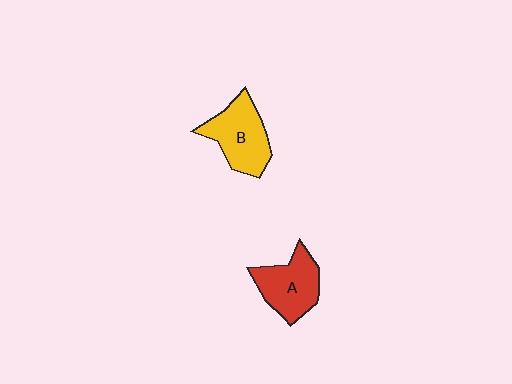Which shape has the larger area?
Shape B (yellow).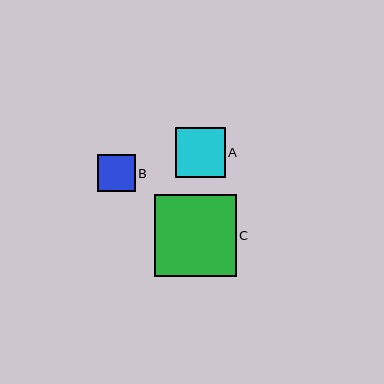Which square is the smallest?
Square B is the smallest with a size of approximately 37 pixels.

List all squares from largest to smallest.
From largest to smallest: C, A, B.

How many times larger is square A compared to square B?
Square A is approximately 1.3 times the size of square B.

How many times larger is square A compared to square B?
Square A is approximately 1.3 times the size of square B.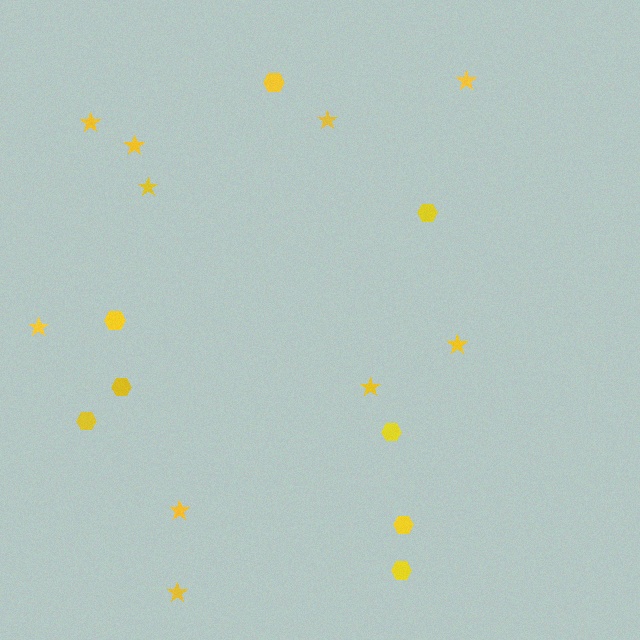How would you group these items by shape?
There are 2 groups: one group of stars (10) and one group of hexagons (8).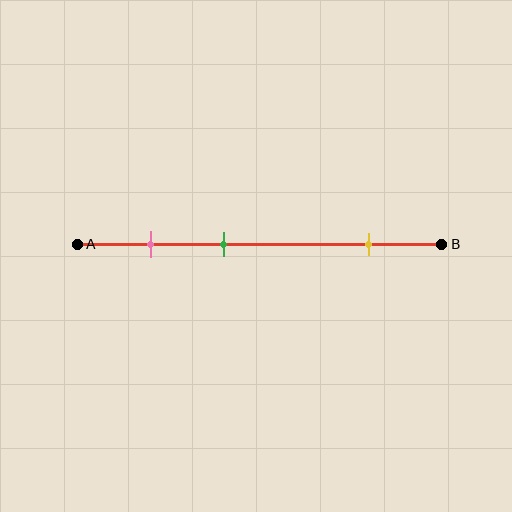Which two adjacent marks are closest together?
The pink and green marks are the closest adjacent pair.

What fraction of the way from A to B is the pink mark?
The pink mark is approximately 20% (0.2) of the way from A to B.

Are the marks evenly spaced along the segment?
No, the marks are not evenly spaced.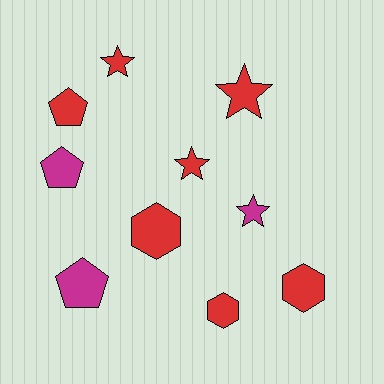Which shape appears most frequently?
Star, with 4 objects.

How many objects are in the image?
There are 10 objects.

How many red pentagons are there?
There is 1 red pentagon.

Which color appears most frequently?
Red, with 7 objects.